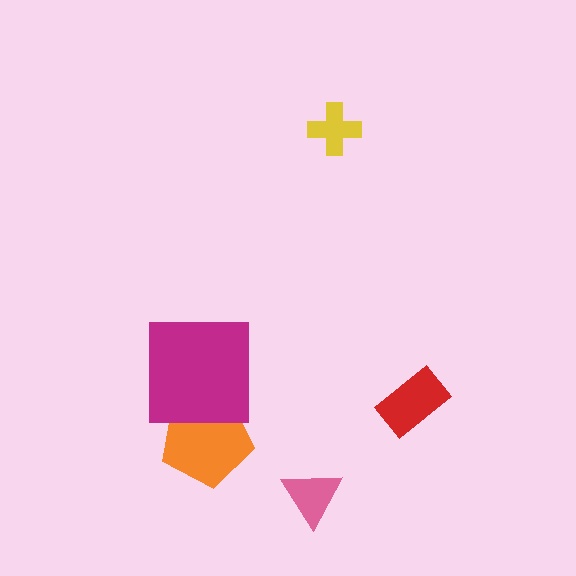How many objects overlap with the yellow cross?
0 objects overlap with the yellow cross.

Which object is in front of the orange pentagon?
The magenta square is in front of the orange pentagon.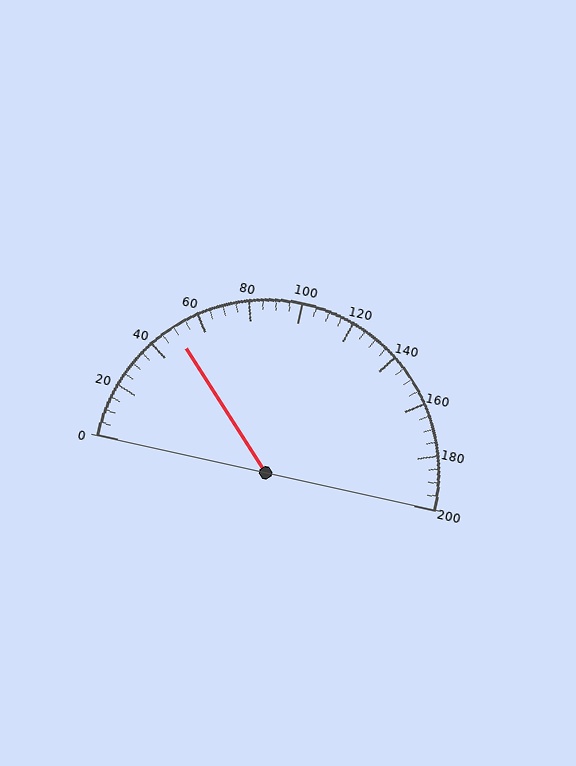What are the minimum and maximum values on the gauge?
The gauge ranges from 0 to 200.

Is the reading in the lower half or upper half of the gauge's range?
The reading is in the lower half of the range (0 to 200).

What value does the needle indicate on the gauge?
The needle indicates approximately 50.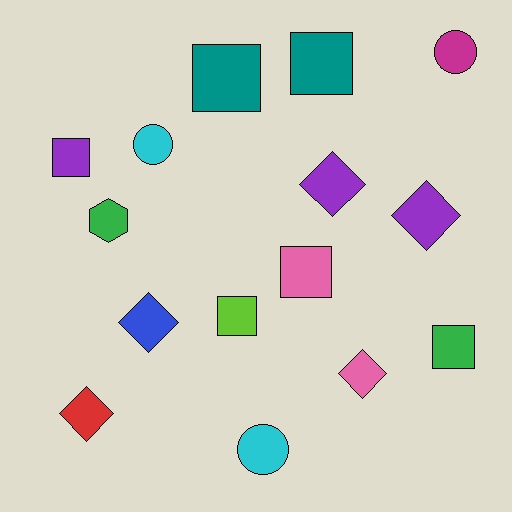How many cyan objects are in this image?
There are 2 cyan objects.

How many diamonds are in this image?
There are 5 diamonds.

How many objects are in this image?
There are 15 objects.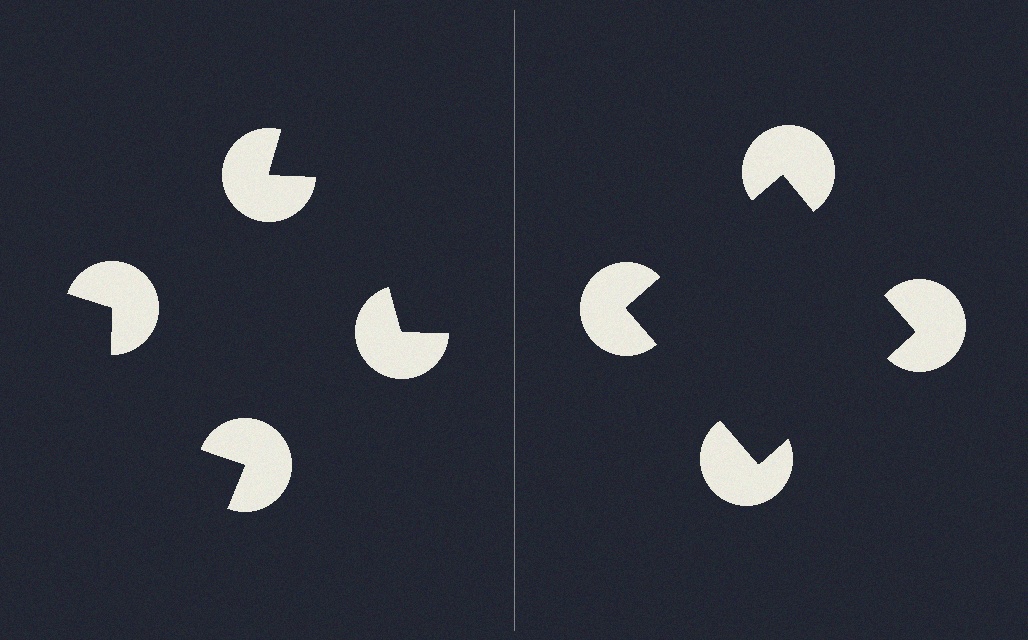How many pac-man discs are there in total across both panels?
8 — 4 on each side.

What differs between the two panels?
The pac-man discs are positioned identically on both sides; only the wedge orientations differ. On the right they align to a square; on the left they are misaligned.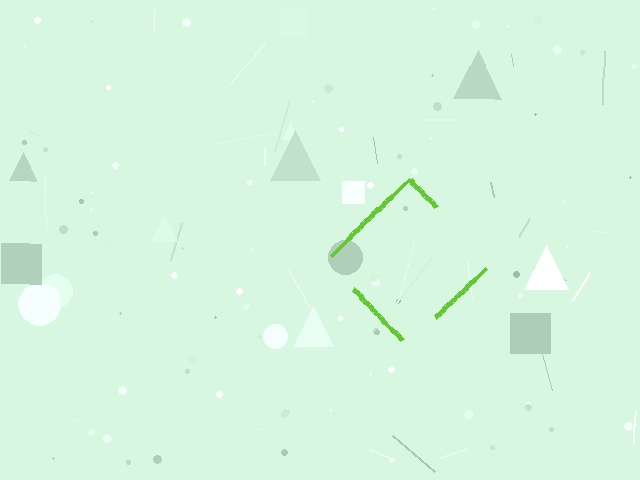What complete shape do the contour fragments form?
The contour fragments form a diamond.